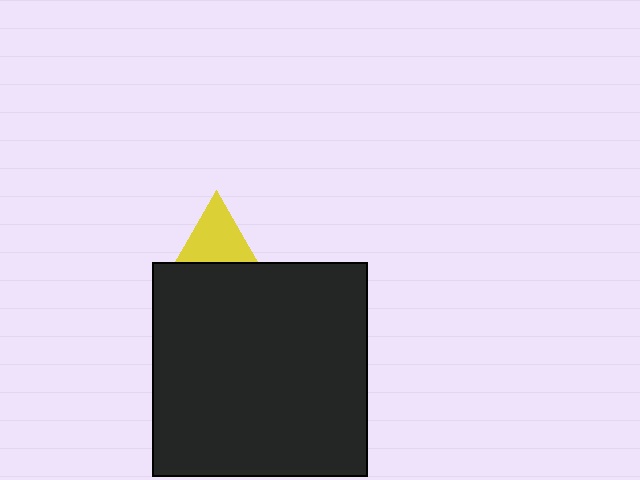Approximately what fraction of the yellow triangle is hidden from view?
Roughly 59% of the yellow triangle is hidden behind the black square.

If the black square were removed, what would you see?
You would see the complete yellow triangle.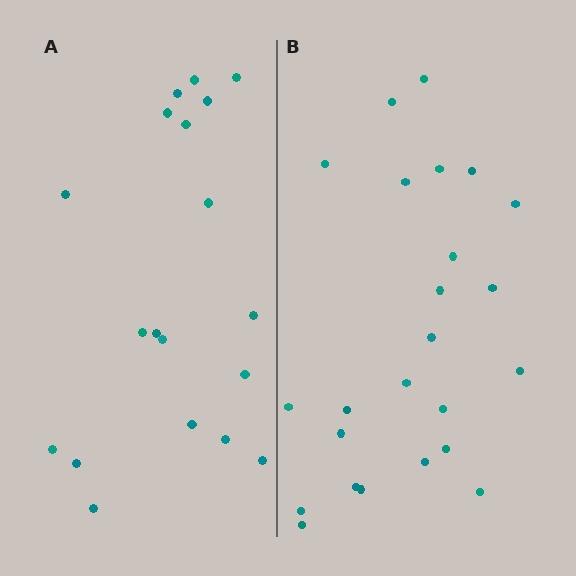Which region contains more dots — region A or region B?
Region B (the right region) has more dots.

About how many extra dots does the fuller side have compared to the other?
Region B has about 5 more dots than region A.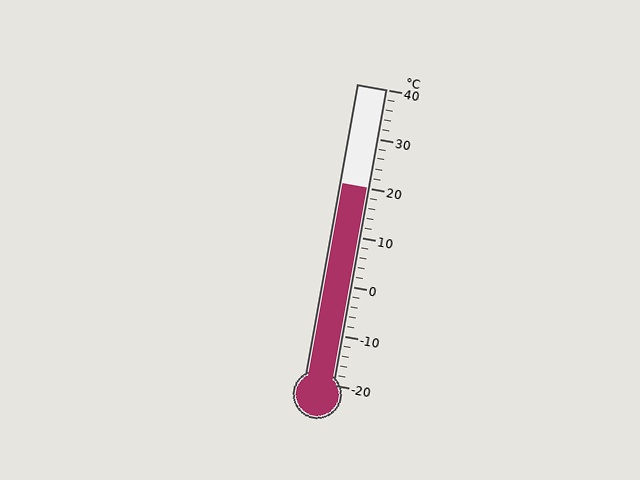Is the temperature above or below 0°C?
The temperature is above 0°C.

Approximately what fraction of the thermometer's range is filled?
The thermometer is filled to approximately 65% of its range.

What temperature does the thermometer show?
The thermometer shows approximately 20°C.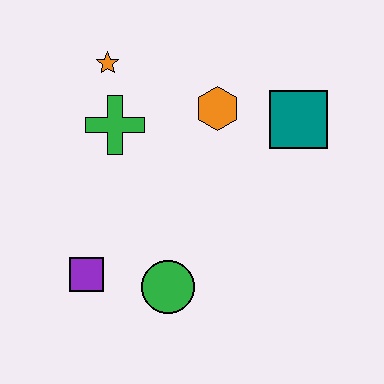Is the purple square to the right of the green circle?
No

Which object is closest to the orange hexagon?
The teal square is closest to the orange hexagon.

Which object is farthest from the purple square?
The teal square is farthest from the purple square.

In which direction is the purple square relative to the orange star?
The purple square is below the orange star.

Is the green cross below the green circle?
No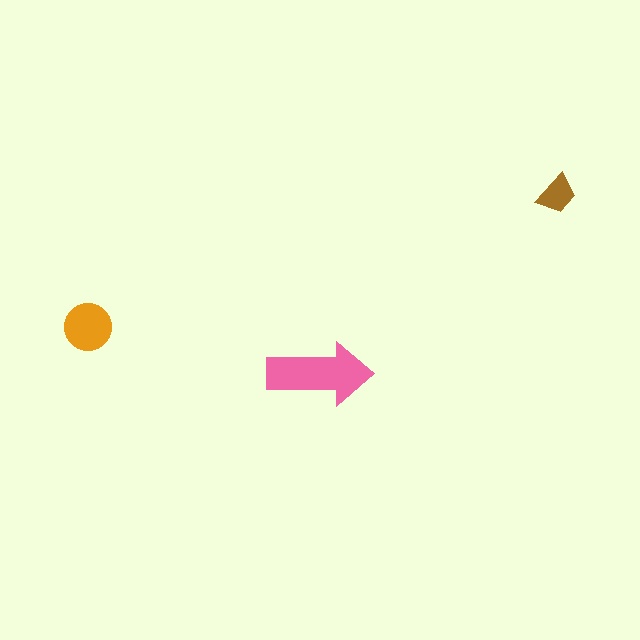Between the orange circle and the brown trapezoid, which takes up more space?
The orange circle.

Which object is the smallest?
The brown trapezoid.